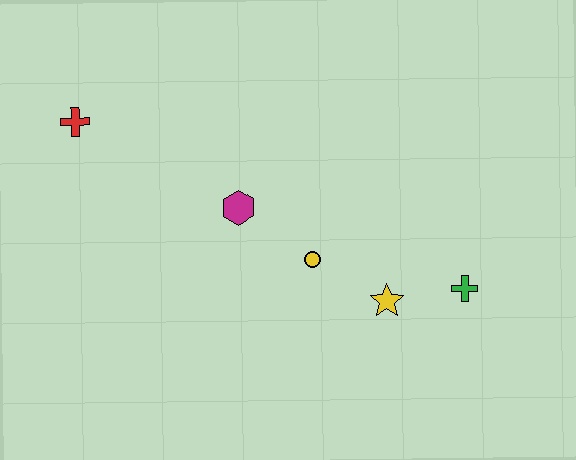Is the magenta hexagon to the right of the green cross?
No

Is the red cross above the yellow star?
Yes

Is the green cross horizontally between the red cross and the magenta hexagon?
No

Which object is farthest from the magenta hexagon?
The green cross is farthest from the magenta hexagon.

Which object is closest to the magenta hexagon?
The yellow circle is closest to the magenta hexagon.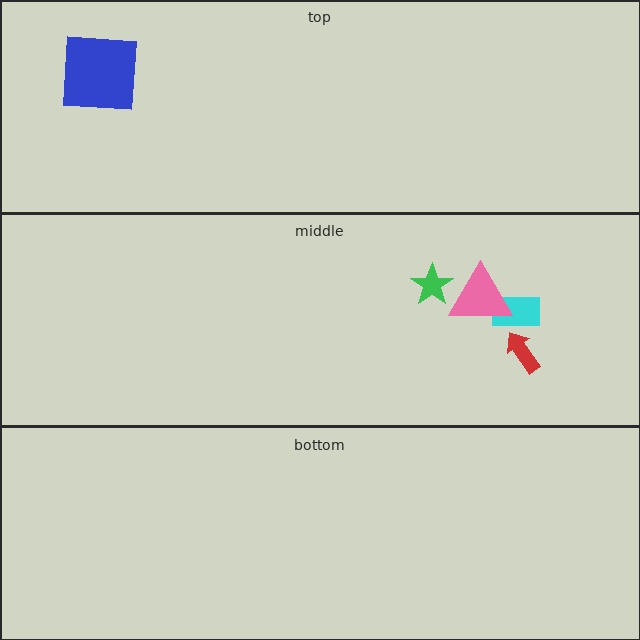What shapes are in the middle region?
The cyan rectangle, the pink triangle, the red arrow, the green star.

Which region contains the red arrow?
The middle region.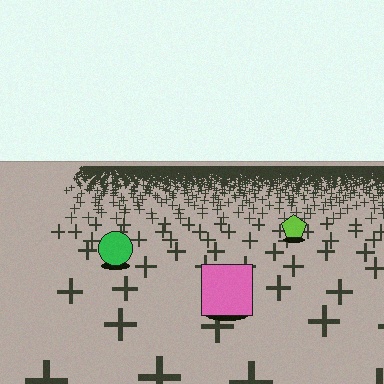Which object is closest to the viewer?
The pink square is closest. The texture marks near it are larger and more spread out.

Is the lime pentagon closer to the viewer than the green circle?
No. The green circle is closer — you can tell from the texture gradient: the ground texture is coarser near it.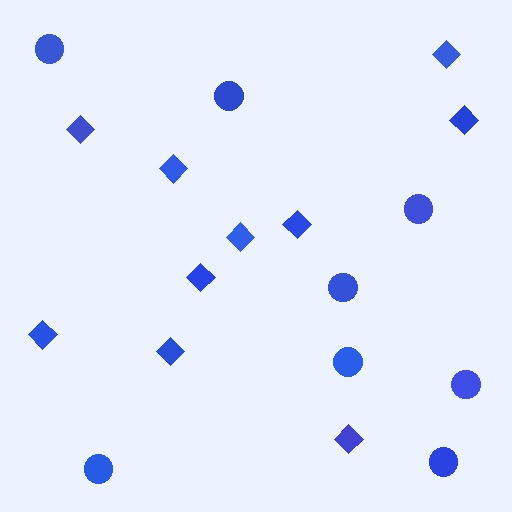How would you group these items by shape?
There are 2 groups: one group of circles (8) and one group of diamonds (10).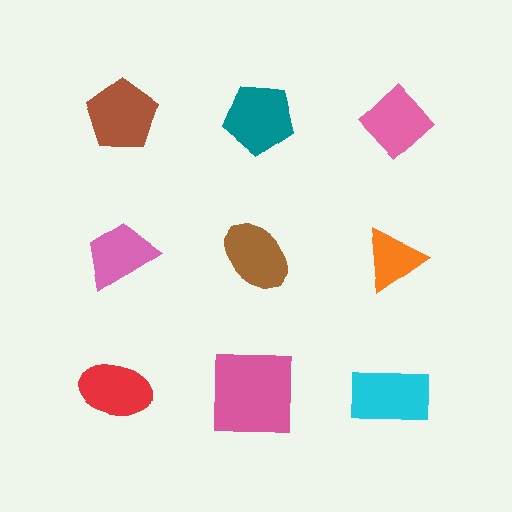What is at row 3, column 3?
A cyan rectangle.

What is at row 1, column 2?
A teal pentagon.